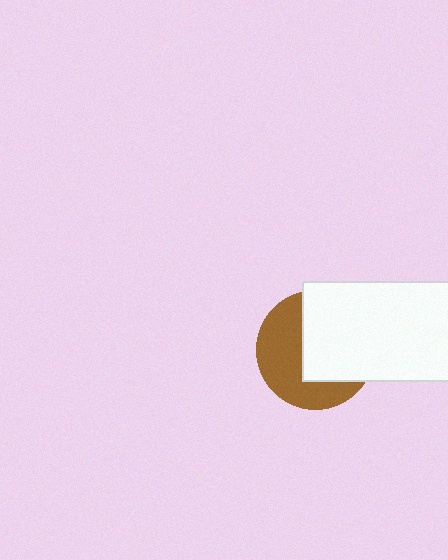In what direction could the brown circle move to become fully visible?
The brown circle could move left. That would shift it out from behind the white rectangle entirely.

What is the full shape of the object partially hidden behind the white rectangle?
The partially hidden object is a brown circle.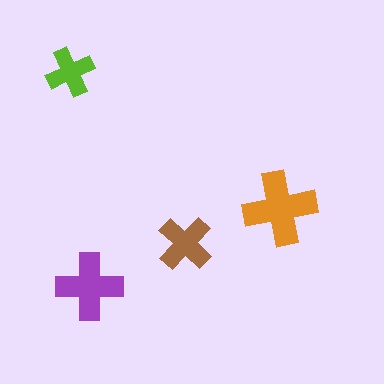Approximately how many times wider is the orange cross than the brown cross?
About 1.5 times wider.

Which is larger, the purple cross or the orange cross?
The orange one.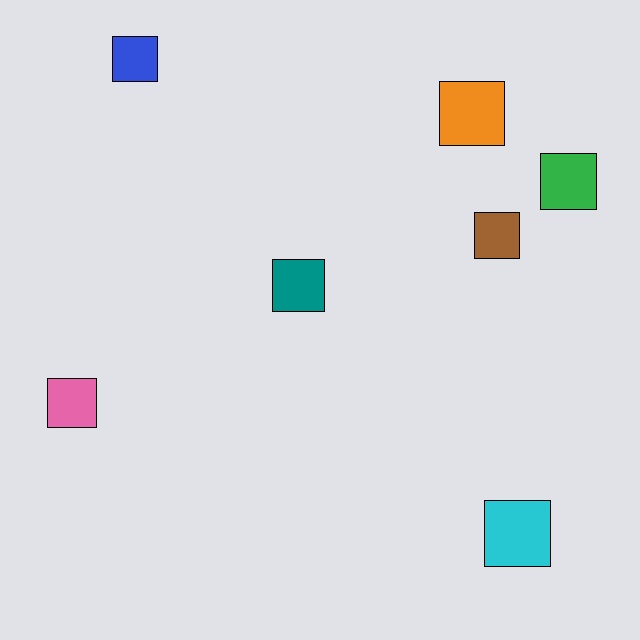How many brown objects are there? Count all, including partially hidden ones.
There is 1 brown object.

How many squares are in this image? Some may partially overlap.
There are 7 squares.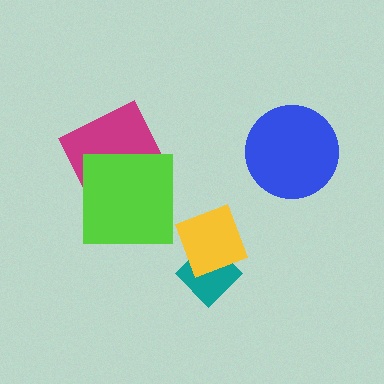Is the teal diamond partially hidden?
Yes, it is partially covered by another shape.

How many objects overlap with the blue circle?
0 objects overlap with the blue circle.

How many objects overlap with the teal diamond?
1 object overlaps with the teal diamond.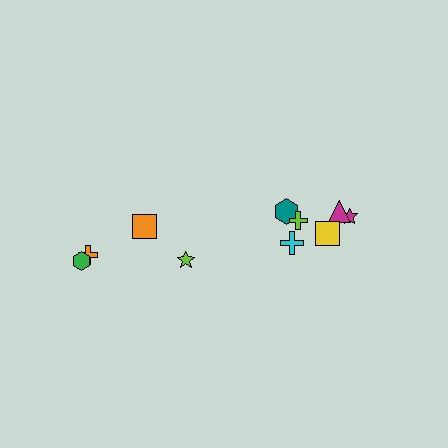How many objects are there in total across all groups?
There are 10 objects.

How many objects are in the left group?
There are 4 objects.